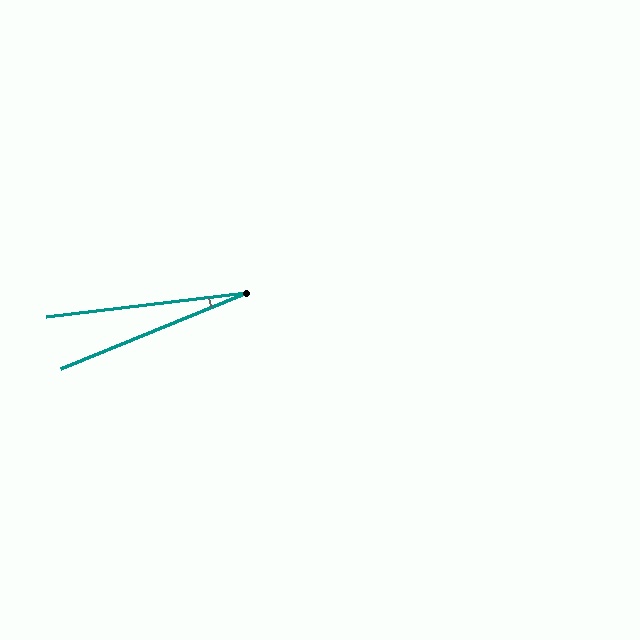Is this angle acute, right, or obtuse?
It is acute.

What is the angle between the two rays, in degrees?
Approximately 15 degrees.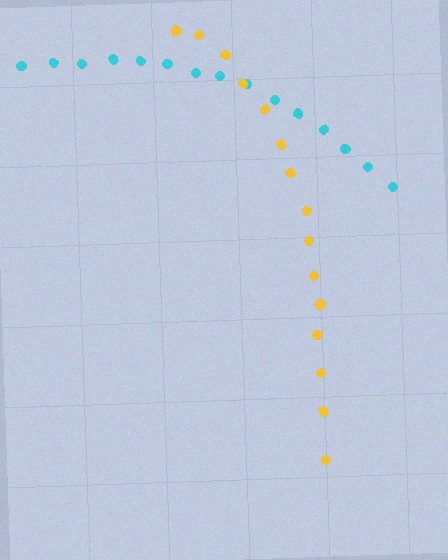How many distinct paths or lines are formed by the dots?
There are 2 distinct paths.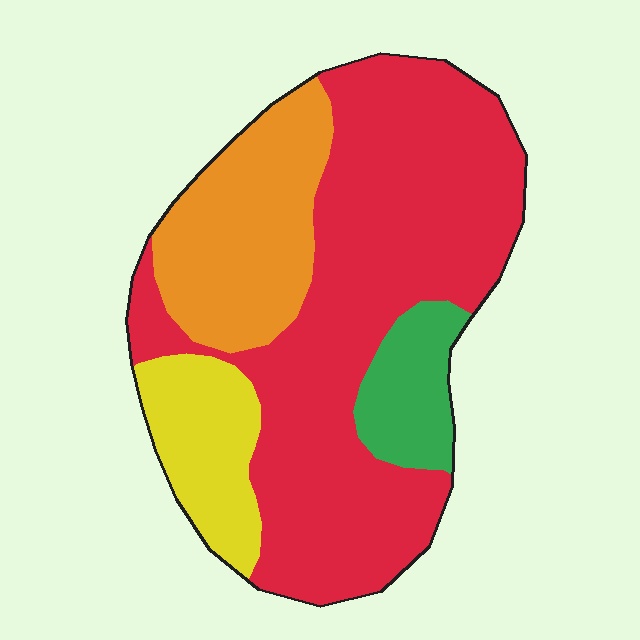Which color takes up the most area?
Red, at roughly 60%.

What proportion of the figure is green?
Green takes up about one tenth (1/10) of the figure.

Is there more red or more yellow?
Red.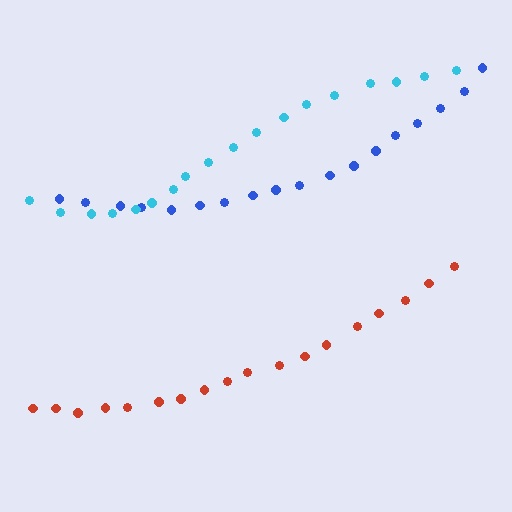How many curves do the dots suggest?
There are 3 distinct paths.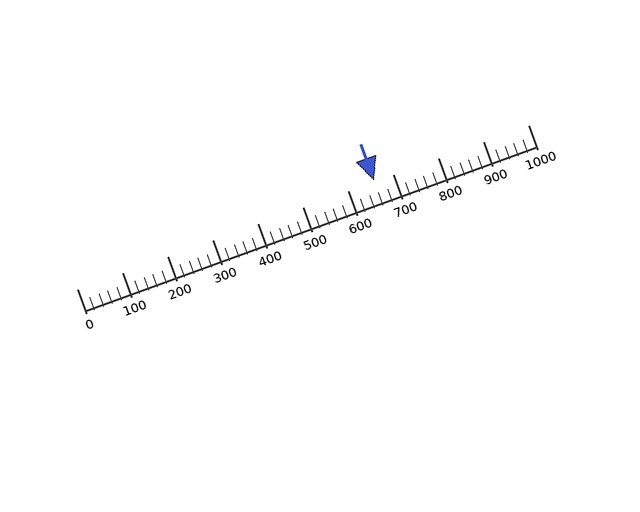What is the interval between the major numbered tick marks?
The major tick marks are spaced 100 units apart.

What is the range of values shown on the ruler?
The ruler shows values from 0 to 1000.